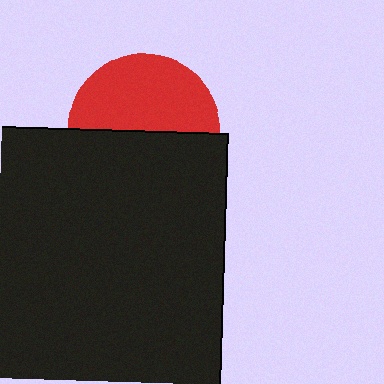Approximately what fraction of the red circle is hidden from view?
Roughly 50% of the red circle is hidden behind the black square.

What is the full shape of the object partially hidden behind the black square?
The partially hidden object is a red circle.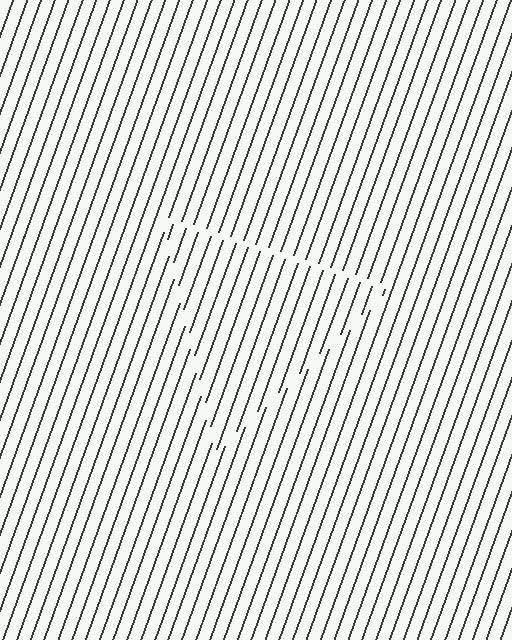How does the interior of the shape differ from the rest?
The interior of the shape contains the same grating, shifted by half a period — the contour is defined by the phase discontinuity where line-ends from the inner and outer gratings abut.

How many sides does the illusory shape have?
3 sides — the line-ends trace a triangle.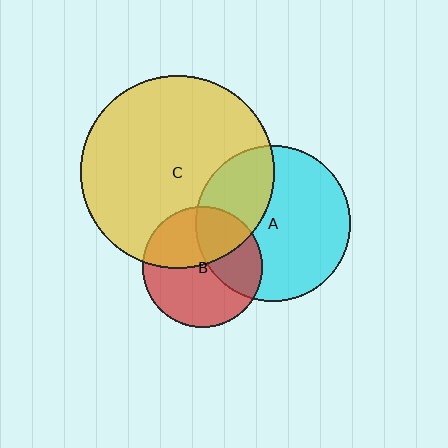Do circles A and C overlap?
Yes.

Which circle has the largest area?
Circle C (yellow).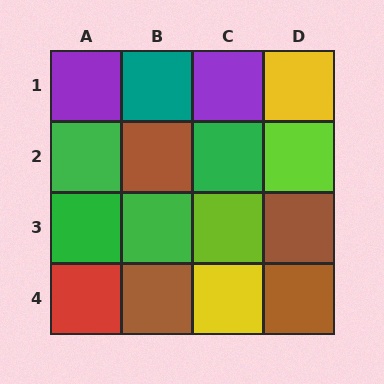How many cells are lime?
2 cells are lime.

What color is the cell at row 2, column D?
Lime.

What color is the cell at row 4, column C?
Yellow.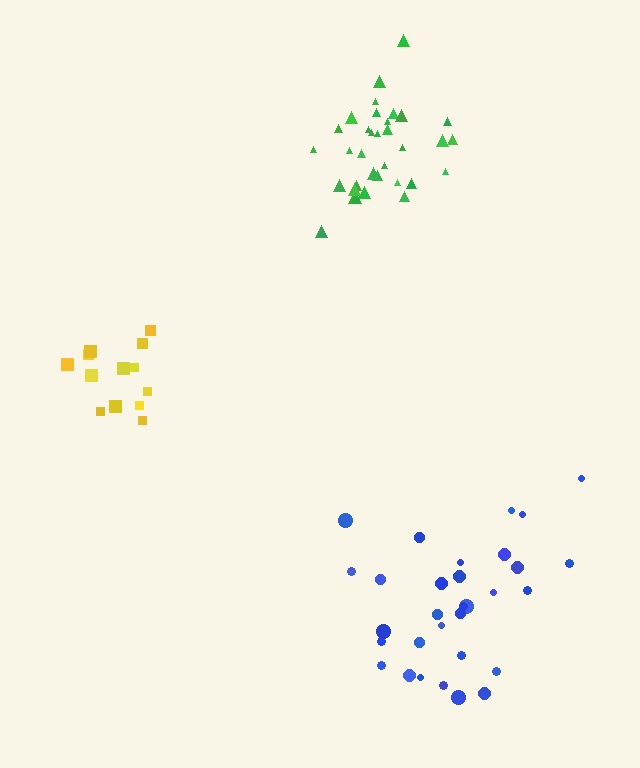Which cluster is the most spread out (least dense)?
Blue.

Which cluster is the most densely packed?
Green.